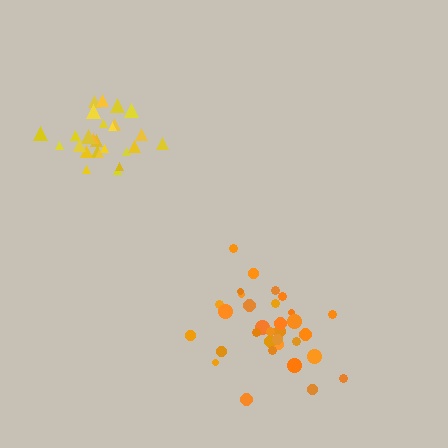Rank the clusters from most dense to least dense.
yellow, orange.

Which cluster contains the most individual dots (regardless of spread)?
Orange (34).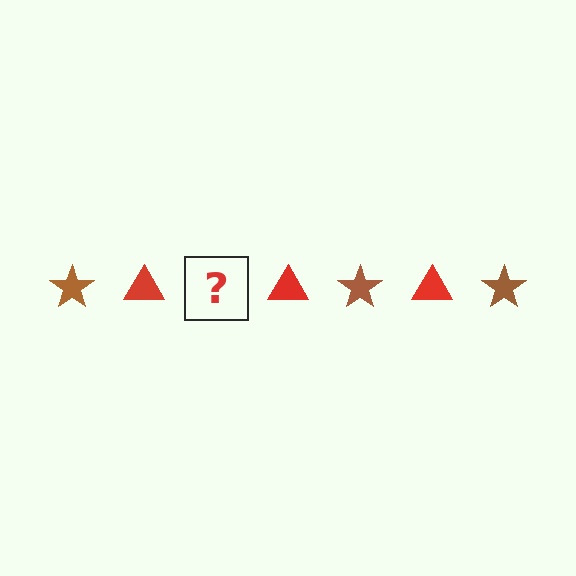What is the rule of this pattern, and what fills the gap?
The rule is that the pattern alternates between brown star and red triangle. The gap should be filled with a brown star.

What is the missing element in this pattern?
The missing element is a brown star.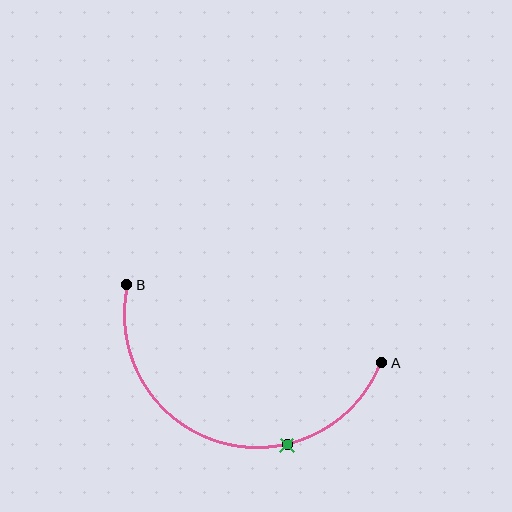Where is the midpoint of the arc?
The arc midpoint is the point on the curve farthest from the straight line joining A and B. It sits below that line.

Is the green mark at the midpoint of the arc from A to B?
No. The green mark lies on the arc but is closer to endpoint A. The arc midpoint would be at the point on the curve equidistant along the arc from both A and B.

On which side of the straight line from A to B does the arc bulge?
The arc bulges below the straight line connecting A and B.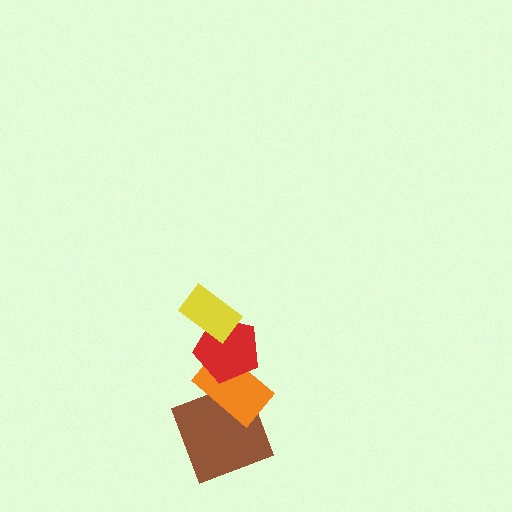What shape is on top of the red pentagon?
The yellow rectangle is on top of the red pentagon.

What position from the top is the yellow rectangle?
The yellow rectangle is 1st from the top.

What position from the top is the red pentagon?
The red pentagon is 2nd from the top.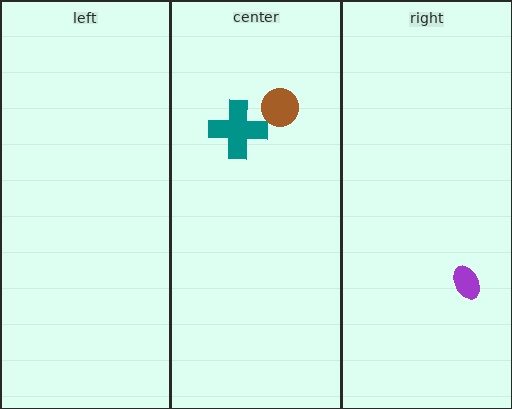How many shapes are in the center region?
2.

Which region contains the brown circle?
The center region.